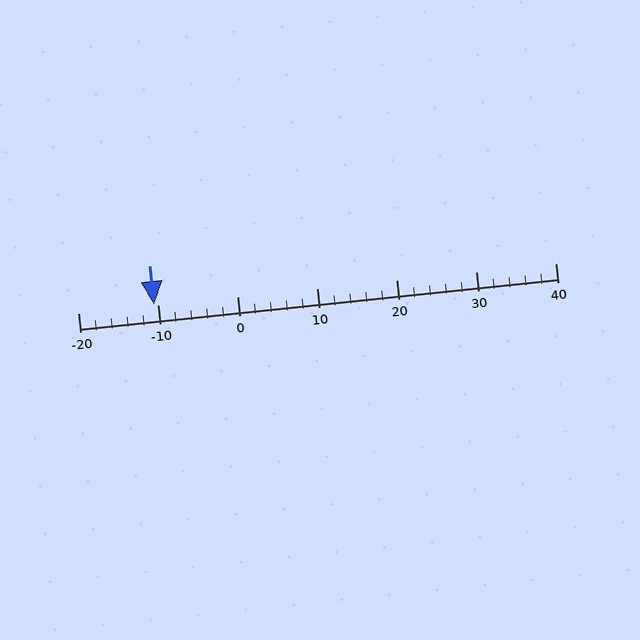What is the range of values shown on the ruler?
The ruler shows values from -20 to 40.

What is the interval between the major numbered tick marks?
The major tick marks are spaced 10 units apart.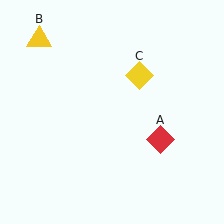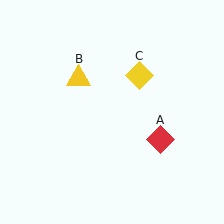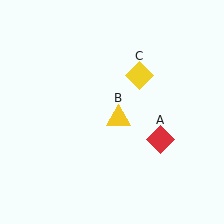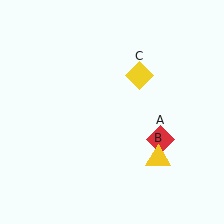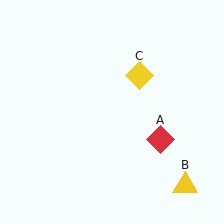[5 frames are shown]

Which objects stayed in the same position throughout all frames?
Red diamond (object A) and yellow diamond (object C) remained stationary.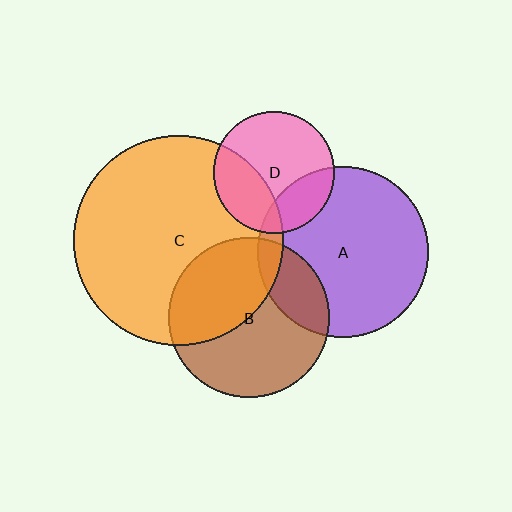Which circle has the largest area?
Circle C (orange).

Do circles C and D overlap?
Yes.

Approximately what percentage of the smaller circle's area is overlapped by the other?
Approximately 30%.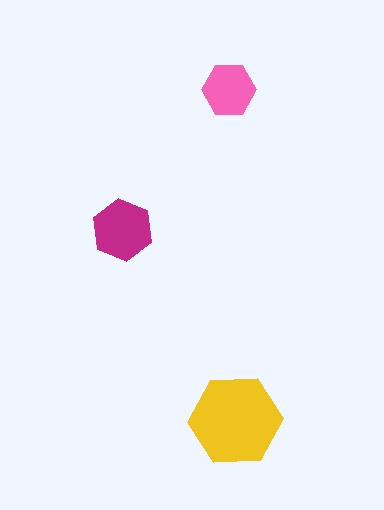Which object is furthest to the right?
The yellow hexagon is rightmost.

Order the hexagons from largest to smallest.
the yellow one, the magenta one, the pink one.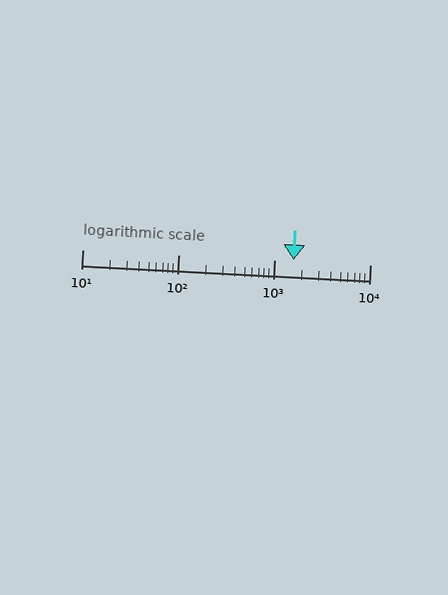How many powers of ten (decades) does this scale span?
The scale spans 3 decades, from 10 to 10000.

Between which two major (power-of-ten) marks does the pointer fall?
The pointer is between 1000 and 10000.